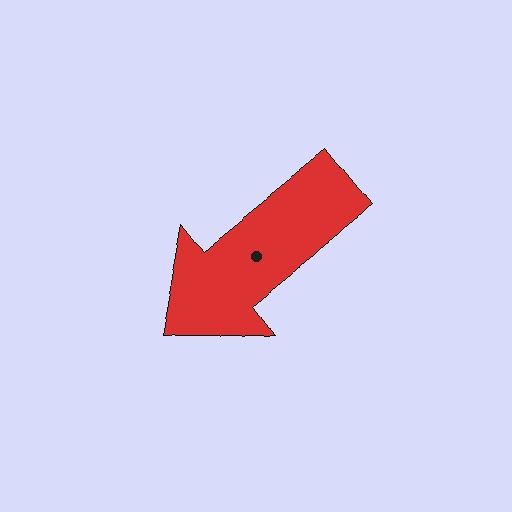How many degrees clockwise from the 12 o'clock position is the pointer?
Approximately 232 degrees.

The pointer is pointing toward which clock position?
Roughly 8 o'clock.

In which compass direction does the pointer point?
Southwest.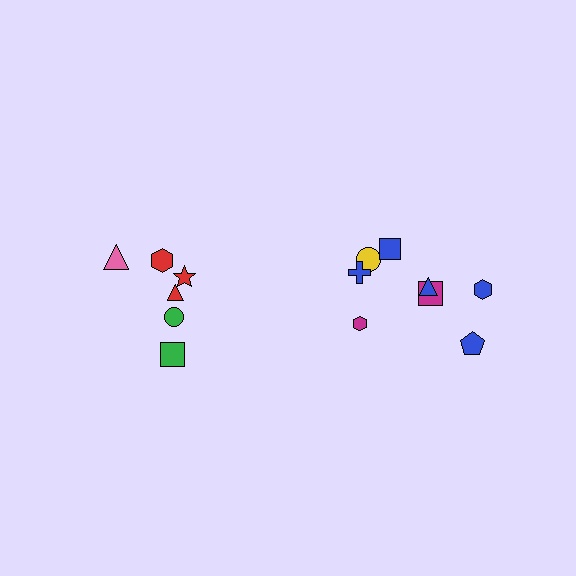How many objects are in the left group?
There are 6 objects.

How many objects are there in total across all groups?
There are 14 objects.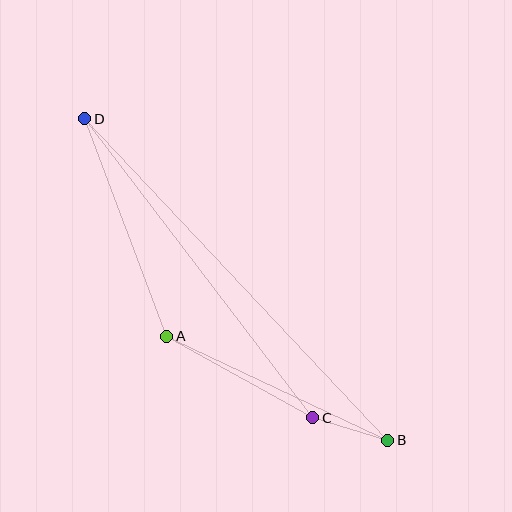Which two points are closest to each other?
Points B and C are closest to each other.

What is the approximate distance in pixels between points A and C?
The distance between A and C is approximately 167 pixels.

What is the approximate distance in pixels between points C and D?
The distance between C and D is approximately 376 pixels.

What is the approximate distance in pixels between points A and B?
The distance between A and B is approximately 245 pixels.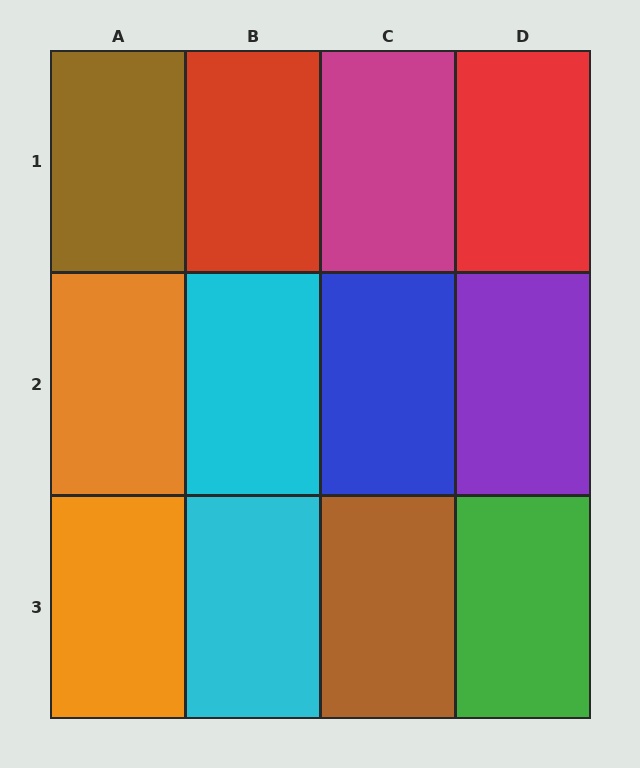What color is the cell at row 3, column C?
Brown.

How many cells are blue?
1 cell is blue.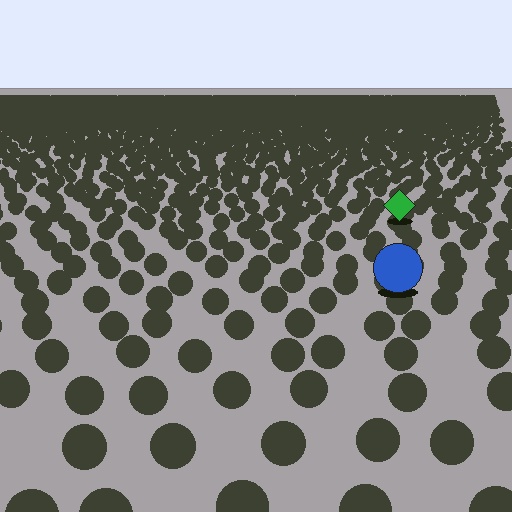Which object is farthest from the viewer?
The green diamond is farthest from the viewer. It appears smaller and the ground texture around it is denser.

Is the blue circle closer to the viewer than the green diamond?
Yes. The blue circle is closer — you can tell from the texture gradient: the ground texture is coarser near it.